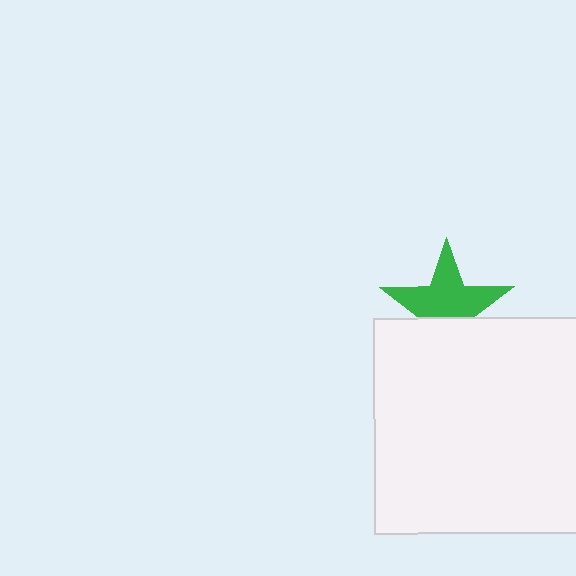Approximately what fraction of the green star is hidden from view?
Roughly 38% of the green star is hidden behind the white rectangle.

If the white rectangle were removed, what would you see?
You would see the complete green star.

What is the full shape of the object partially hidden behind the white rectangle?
The partially hidden object is a green star.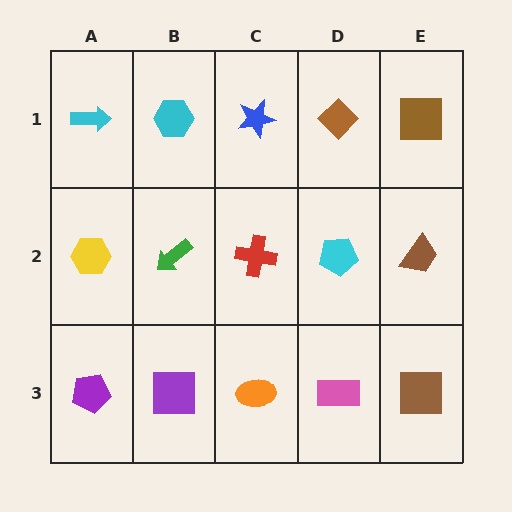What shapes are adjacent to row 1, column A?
A yellow hexagon (row 2, column A), a cyan hexagon (row 1, column B).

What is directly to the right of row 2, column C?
A cyan pentagon.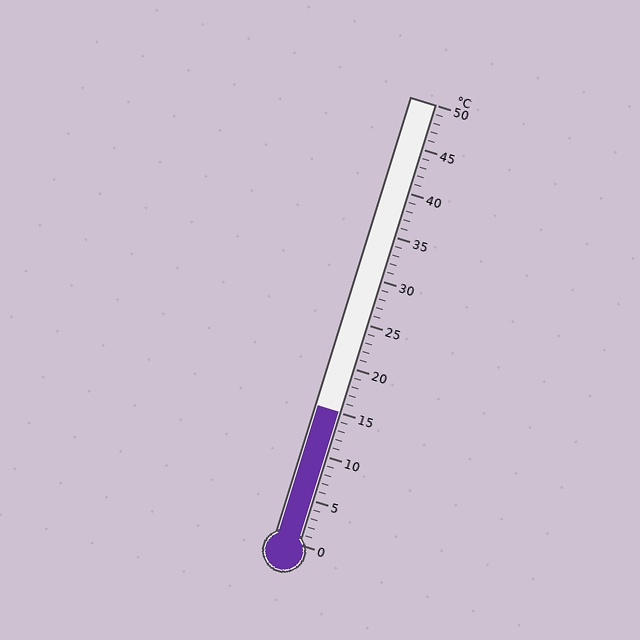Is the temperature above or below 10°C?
The temperature is above 10°C.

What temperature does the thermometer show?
The thermometer shows approximately 15°C.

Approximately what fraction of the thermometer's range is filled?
The thermometer is filled to approximately 30% of its range.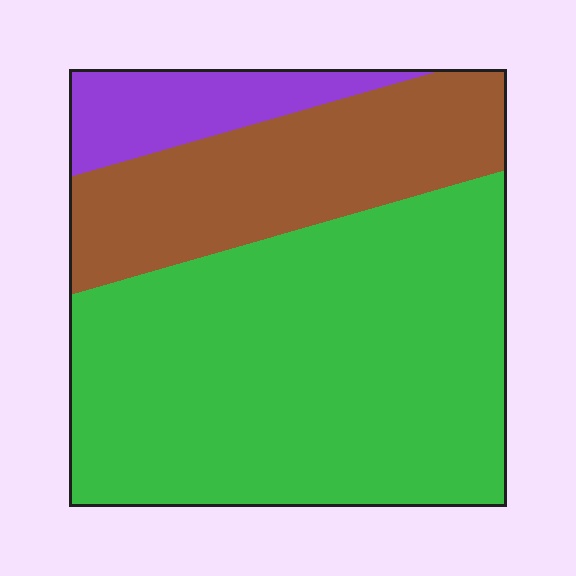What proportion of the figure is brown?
Brown covers about 25% of the figure.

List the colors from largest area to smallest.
From largest to smallest: green, brown, purple.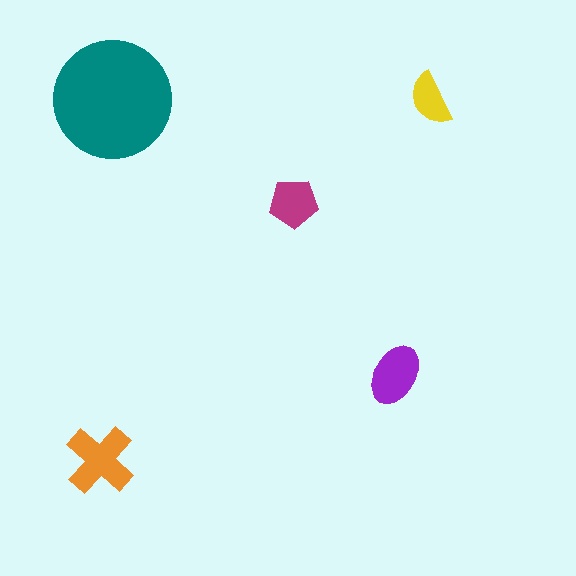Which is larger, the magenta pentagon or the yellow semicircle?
The magenta pentagon.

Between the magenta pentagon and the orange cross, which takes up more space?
The orange cross.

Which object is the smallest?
The yellow semicircle.